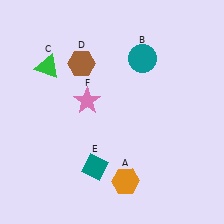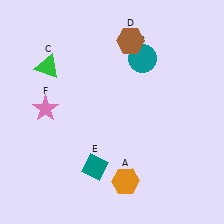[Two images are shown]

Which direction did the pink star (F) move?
The pink star (F) moved left.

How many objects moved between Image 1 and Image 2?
2 objects moved between the two images.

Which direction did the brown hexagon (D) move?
The brown hexagon (D) moved right.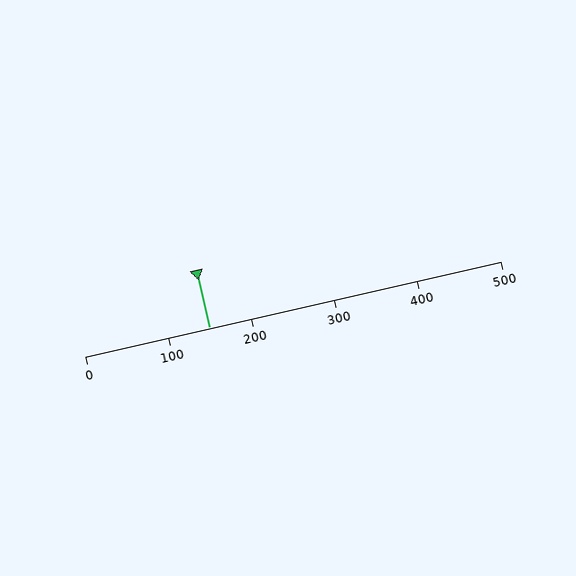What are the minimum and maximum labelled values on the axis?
The axis runs from 0 to 500.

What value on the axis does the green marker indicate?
The marker indicates approximately 150.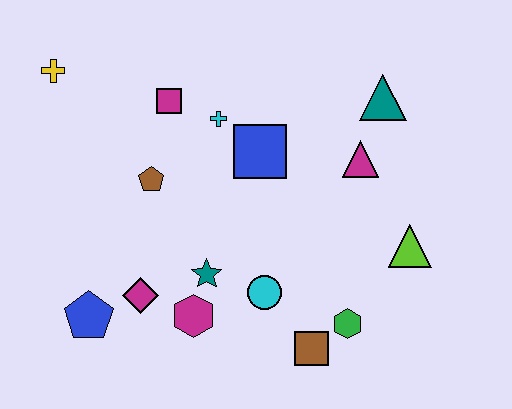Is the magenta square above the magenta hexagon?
Yes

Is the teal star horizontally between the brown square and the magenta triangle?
No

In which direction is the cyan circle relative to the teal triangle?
The cyan circle is below the teal triangle.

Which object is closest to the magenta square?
The cyan cross is closest to the magenta square.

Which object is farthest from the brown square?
The yellow cross is farthest from the brown square.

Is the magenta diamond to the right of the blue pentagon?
Yes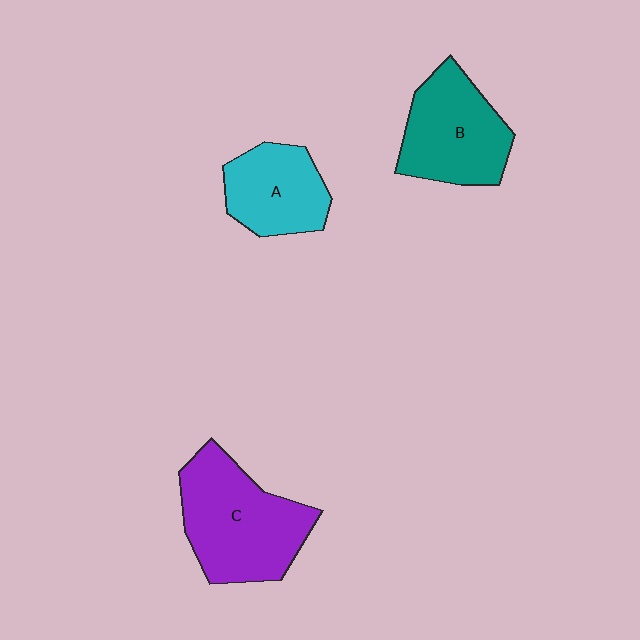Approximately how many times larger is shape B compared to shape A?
Approximately 1.3 times.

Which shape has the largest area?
Shape C (purple).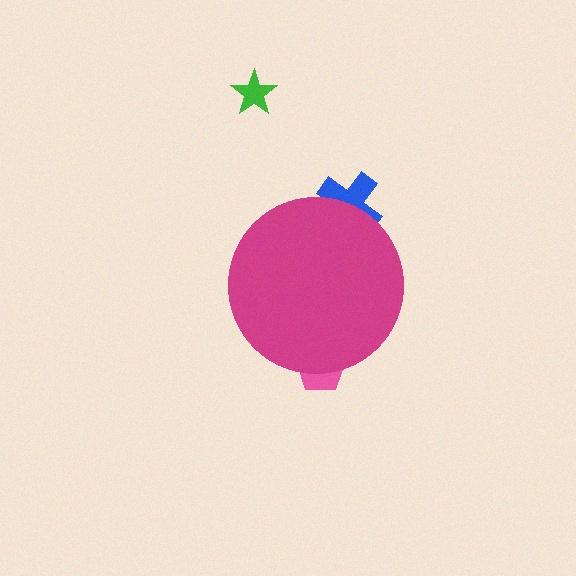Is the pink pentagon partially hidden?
Yes, the pink pentagon is partially hidden behind the magenta circle.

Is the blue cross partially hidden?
Yes, the blue cross is partially hidden behind the magenta circle.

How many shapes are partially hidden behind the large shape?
2 shapes are partially hidden.